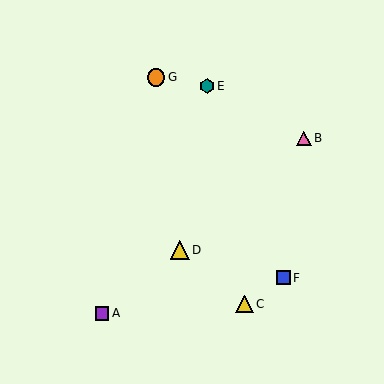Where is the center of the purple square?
The center of the purple square is at (102, 313).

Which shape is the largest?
The yellow triangle (labeled D) is the largest.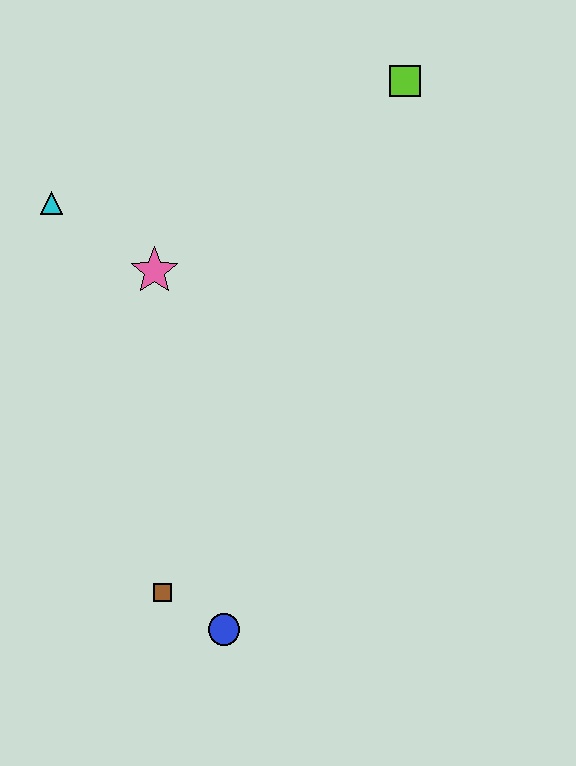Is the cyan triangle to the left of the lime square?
Yes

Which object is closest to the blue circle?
The brown square is closest to the blue circle.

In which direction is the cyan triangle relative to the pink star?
The cyan triangle is to the left of the pink star.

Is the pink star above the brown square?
Yes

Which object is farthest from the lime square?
The blue circle is farthest from the lime square.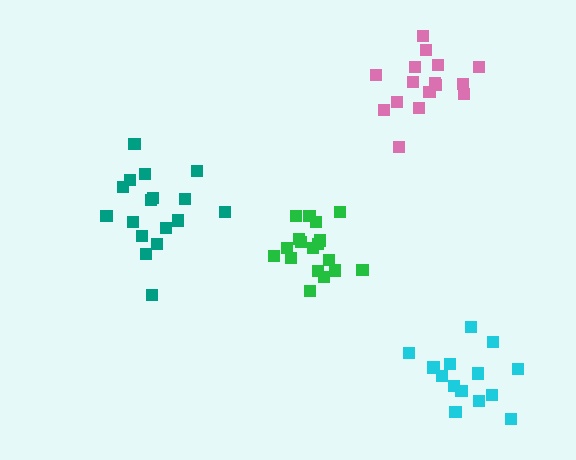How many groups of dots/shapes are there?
There are 4 groups.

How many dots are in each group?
Group 1: 17 dots, Group 2: 15 dots, Group 3: 18 dots, Group 4: 16 dots (66 total).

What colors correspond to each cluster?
The clusters are colored: teal, cyan, green, pink.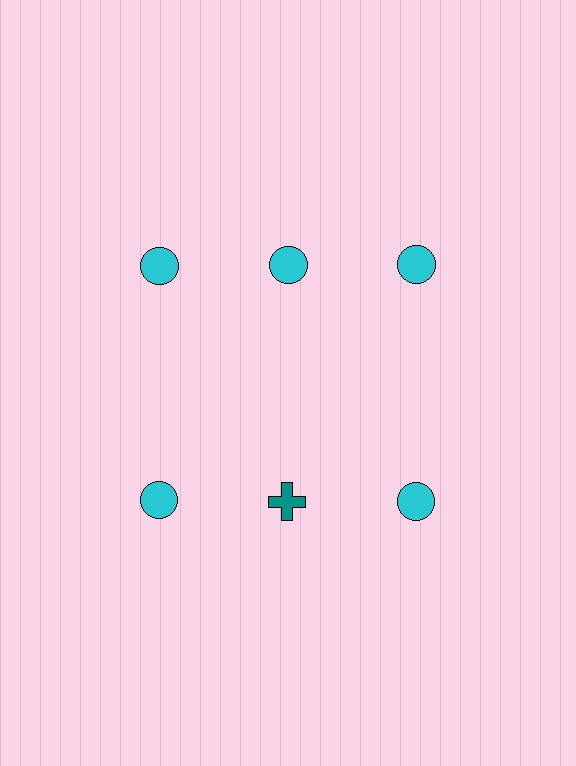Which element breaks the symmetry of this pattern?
The teal cross in the second row, second from left column breaks the symmetry. All other shapes are cyan circles.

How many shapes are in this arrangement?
There are 6 shapes arranged in a grid pattern.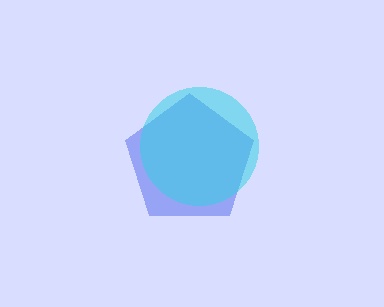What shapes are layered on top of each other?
The layered shapes are: a blue pentagon, a cyan circle.